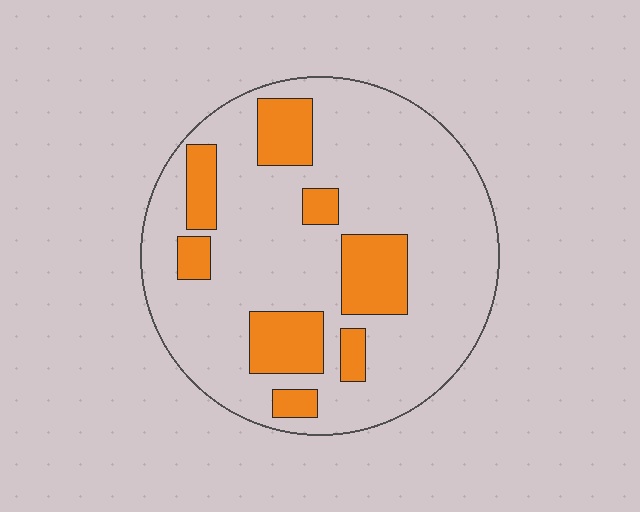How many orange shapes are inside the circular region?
8.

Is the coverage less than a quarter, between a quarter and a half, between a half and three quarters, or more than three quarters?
Less than a quarter.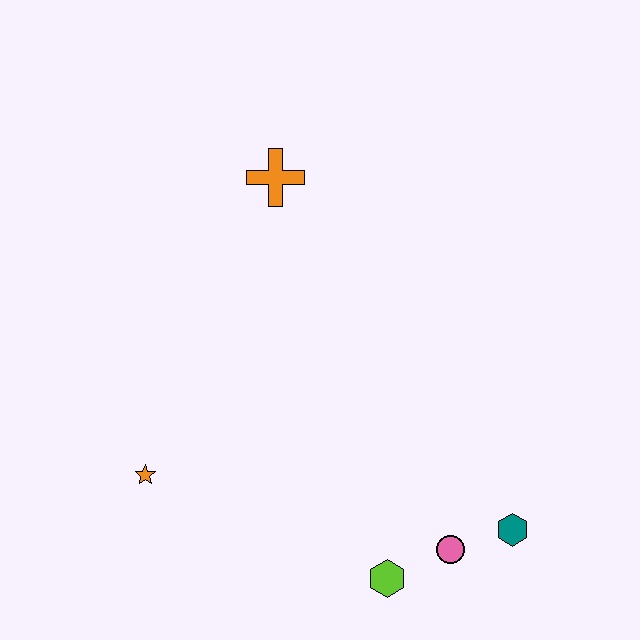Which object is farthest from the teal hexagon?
The orange cross is farthest from the teal hexagon.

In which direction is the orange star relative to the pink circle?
The orange star is to the left of the pink circle.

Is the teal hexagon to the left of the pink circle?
No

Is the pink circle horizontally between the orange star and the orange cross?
No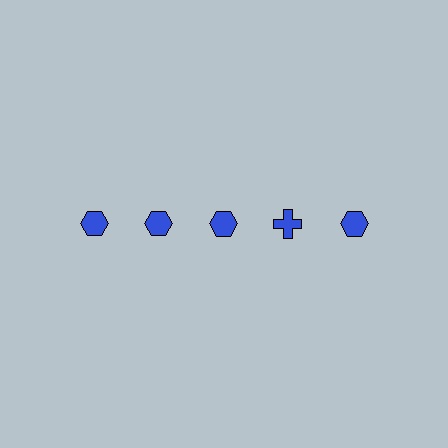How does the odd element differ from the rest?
It has a different shape: cross instead of hexagon.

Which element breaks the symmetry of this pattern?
The blue cross in the top row, second from right column breaks the symmetry. All other shapes are blue hexagons.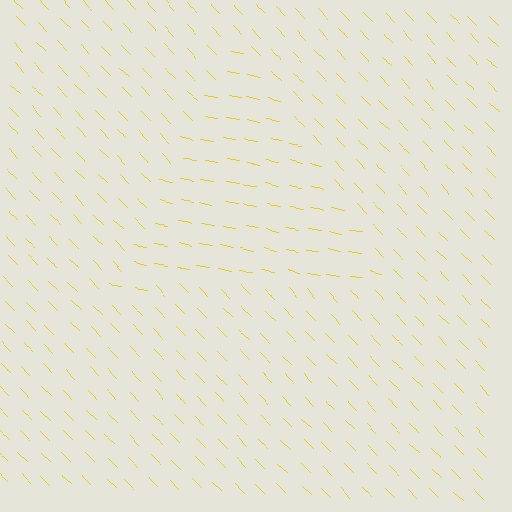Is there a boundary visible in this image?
Yes, there is a texture boundary formed by a change in line orientation.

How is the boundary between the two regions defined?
The boundary is defined purely by a change in line orientation (approximately 34 degrees difference). All lines are the same color and thickness.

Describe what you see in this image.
The image is filled with small yellow line segments. A triangle region in the image has lines oriented differently from the surrounding lines, creating a visible texture boundary.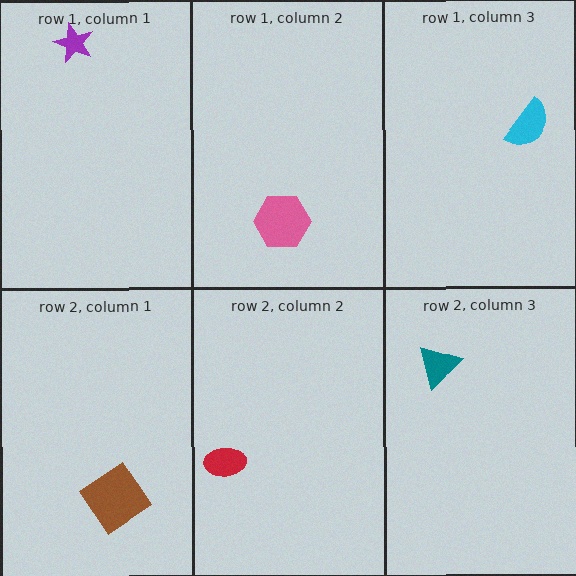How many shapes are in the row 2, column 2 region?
1.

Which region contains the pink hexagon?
The row 1, column 2 region.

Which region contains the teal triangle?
The row 2, column 3 region.